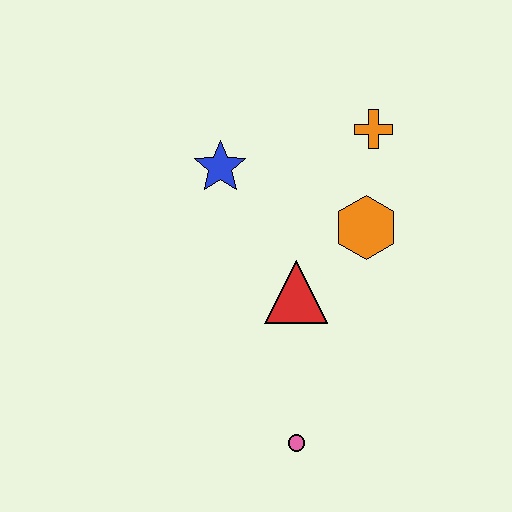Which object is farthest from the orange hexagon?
The pink circle is farthest from the orange hexagon.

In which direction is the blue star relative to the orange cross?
The blue star is to the left of the orange cross.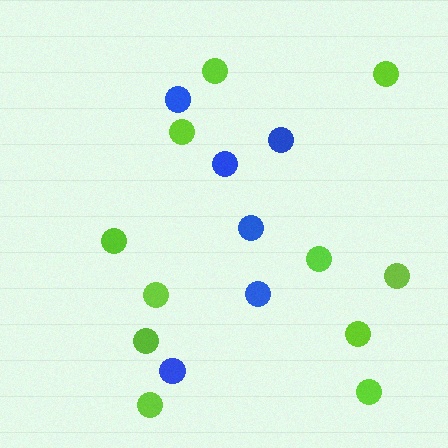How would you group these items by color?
There are 2 groups: one group of blue circles (6) and one group of lime circles (11).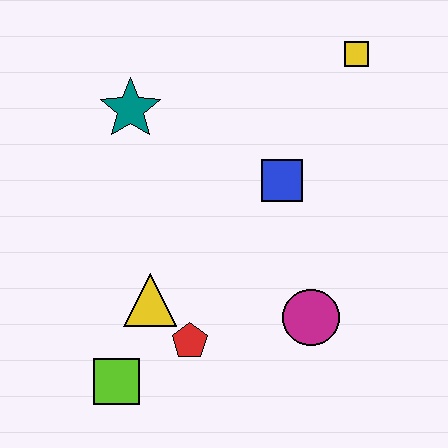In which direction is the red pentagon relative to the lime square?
The red pentagon is to the right of the lime square.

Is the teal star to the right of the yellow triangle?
No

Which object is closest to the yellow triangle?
The red pentagon is closest to the yellow triangle.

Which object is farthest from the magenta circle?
The teal star is farthest from the magenta circle.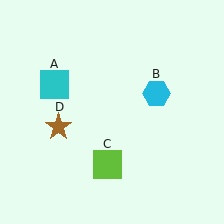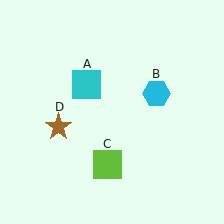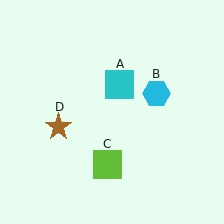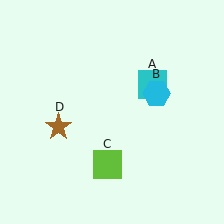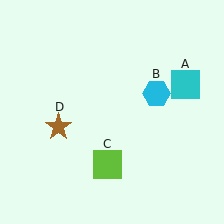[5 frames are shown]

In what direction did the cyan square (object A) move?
The cyan square (object A) moved right.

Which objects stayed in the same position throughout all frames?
Cyan hexagon (object B) and lime square (object C) and brown star (object D) remained stationary.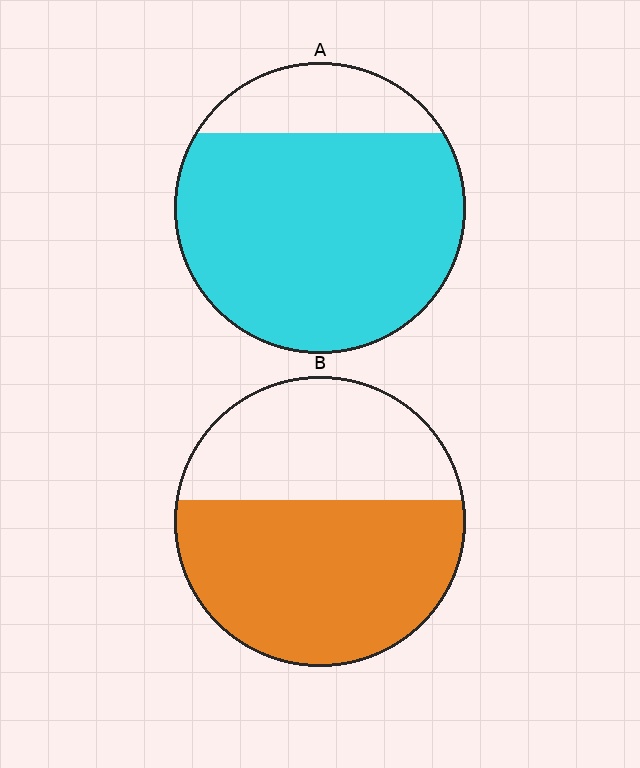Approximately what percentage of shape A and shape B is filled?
A is approximately 80% and B is approximately 60%.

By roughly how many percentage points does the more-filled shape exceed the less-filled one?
By roughly 20 percentage points (A over B).